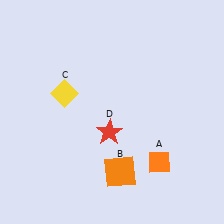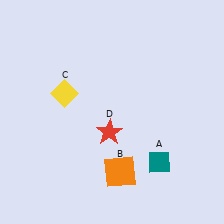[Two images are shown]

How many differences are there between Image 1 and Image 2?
There is 1 difference between the two images.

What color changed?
The diamond (A) changed from orange in Image 1 to teal in Image 2.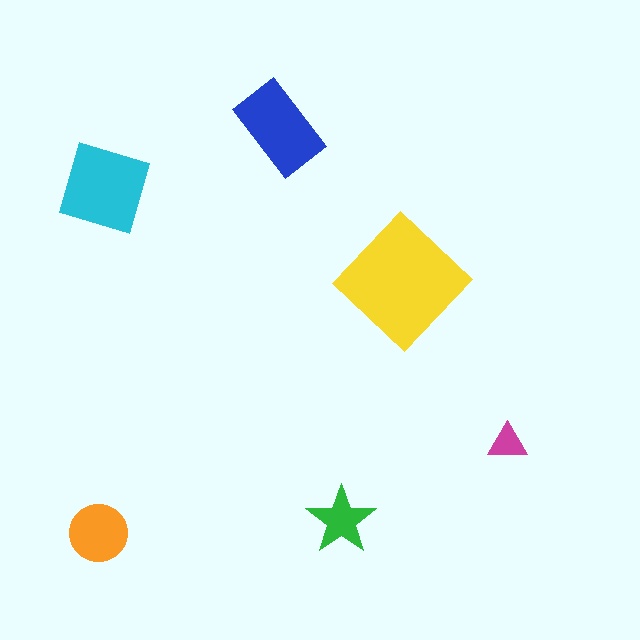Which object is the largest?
The yellow diamond.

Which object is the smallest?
The magenta triangle.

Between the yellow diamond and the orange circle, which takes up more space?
The yellow diamond.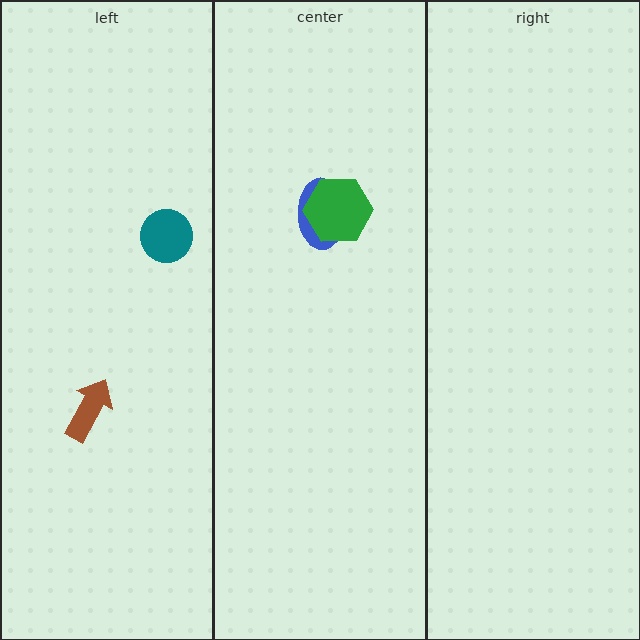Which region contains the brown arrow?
The left region.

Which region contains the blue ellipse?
The center region.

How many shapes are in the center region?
2.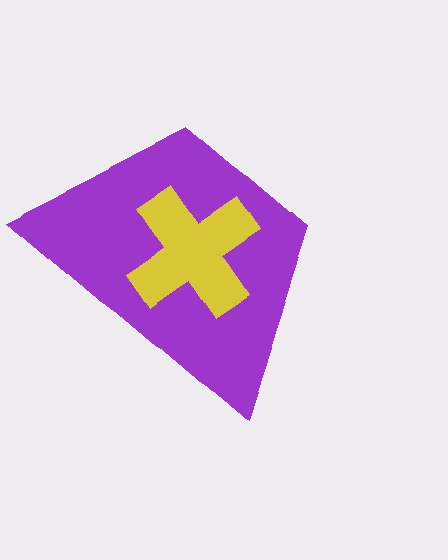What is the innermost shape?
The yellow cross.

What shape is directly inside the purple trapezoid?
The yellow cross.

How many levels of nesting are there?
2.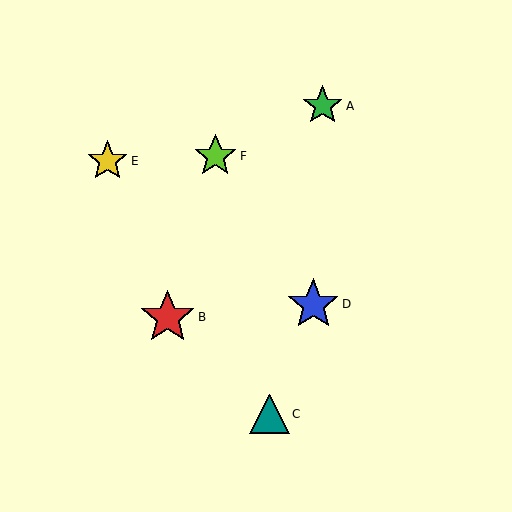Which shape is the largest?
The red star (labeled B) is the largest.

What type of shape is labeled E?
Shape E is a yellow star.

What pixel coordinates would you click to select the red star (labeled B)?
Click at (168, 317) to select the red star B.